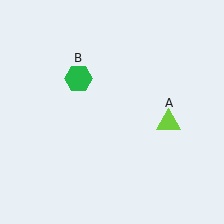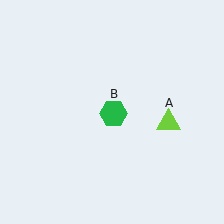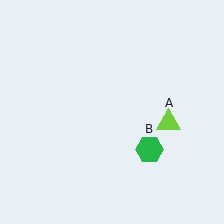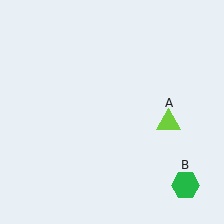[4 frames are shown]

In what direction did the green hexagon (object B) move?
The green hexagon (object B) moved down and to the right.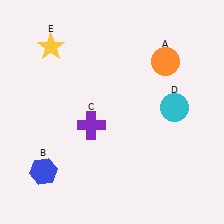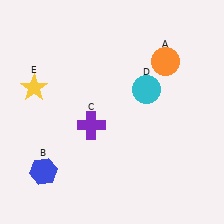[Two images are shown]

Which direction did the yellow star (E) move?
The yellow star (E) moved down.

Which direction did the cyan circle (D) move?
The cyan circle (D) moved left.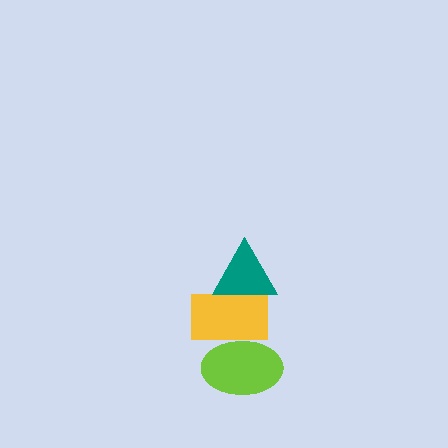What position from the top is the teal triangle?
The teal triangle is 1st from the top.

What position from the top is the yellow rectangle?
The yellow rectangle is 2nd from the top.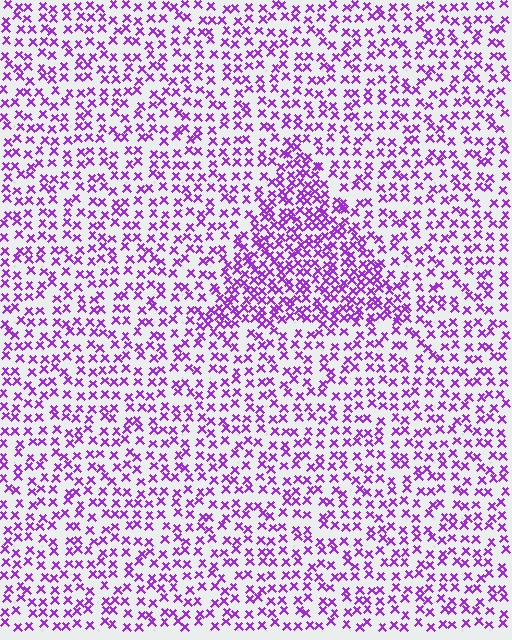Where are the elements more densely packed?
The elements are more densely packed inside the triangle boundary.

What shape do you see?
I see a triangle.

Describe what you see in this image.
The image contains small purple elements arranged at two different densities. A triangle-shaped region is visible where the elements are more densely packed than the surrounding area.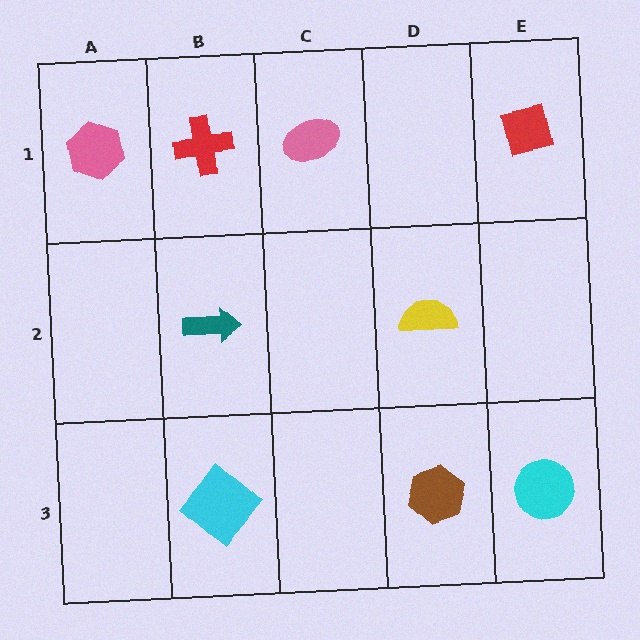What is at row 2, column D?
A yellow semicircle.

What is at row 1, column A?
A pink hexagon.